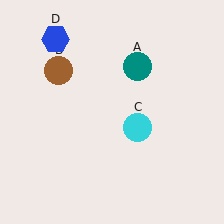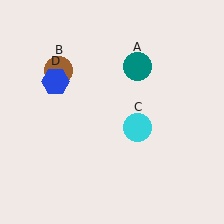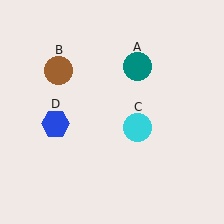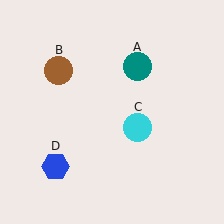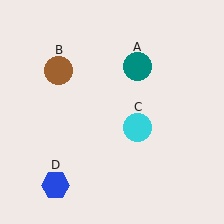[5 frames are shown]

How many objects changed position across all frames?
1 object changed position: blue hexagon (object D).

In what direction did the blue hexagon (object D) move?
The blue hexagon (object D) moved down.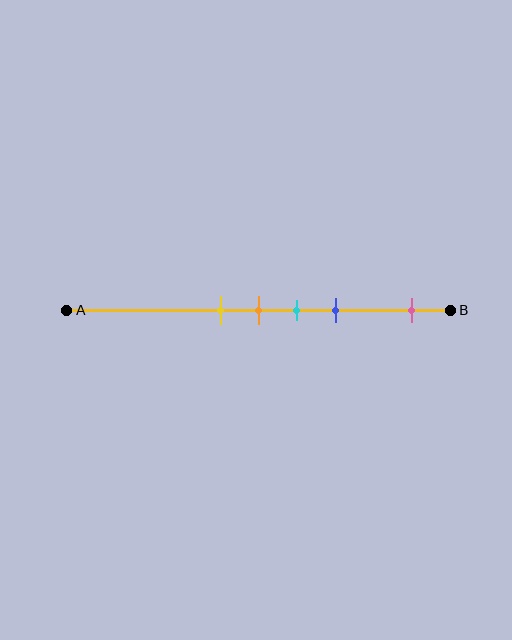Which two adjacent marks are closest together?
The yellow and orange marks are the closest adjacent pair.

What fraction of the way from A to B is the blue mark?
The blue mark is approximately 70% (0.7) of the way from A to B.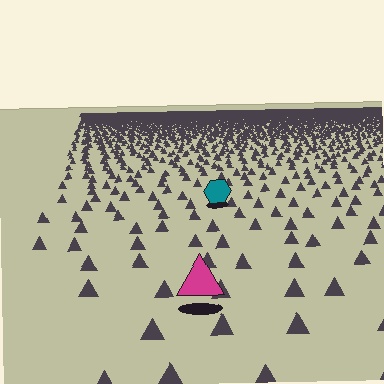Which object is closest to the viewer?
The magenta triangle is closest. The texture marks near it are larger and more spread out.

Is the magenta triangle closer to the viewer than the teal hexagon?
Yes. The magenta triangle is closer — you can tell from the texture gradient: the ground texture is coarser near it.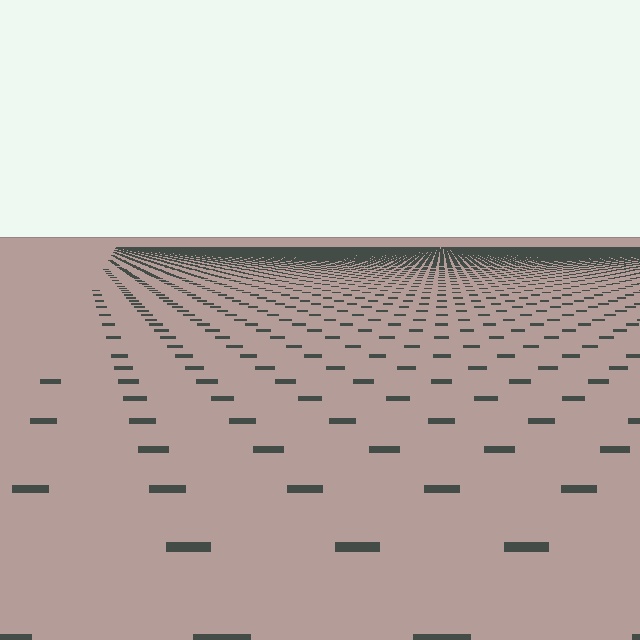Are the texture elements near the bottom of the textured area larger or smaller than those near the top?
Larger. Near the bottom, elements are closer to the viewer and appear at a bigger on-screen size.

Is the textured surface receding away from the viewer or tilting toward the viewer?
The surface is receding away from the viewer. Texture elements get smaller and denser toward the top.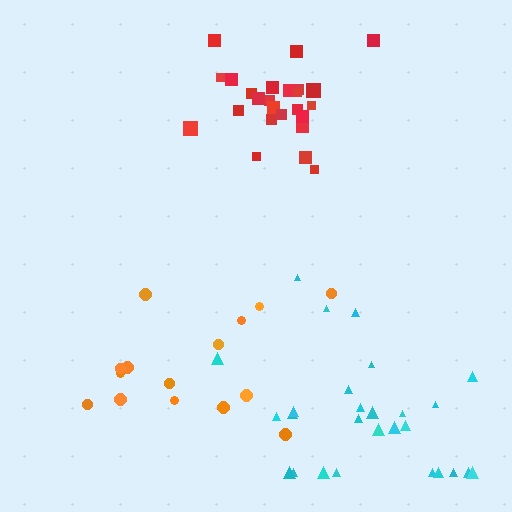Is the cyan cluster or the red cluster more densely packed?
Red.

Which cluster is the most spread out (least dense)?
Orange.